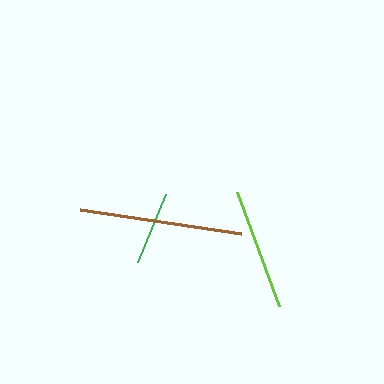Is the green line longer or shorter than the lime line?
The lime line is longer than the green line.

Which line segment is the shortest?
The green line is the shortest at approximately 73 pixels.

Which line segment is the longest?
The brown line is the longest at approximately 164 pixels.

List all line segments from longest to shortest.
From longest to shortest: brown, lime, green.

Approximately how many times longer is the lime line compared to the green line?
The lime line is approximately 1.7 times the length of the green line.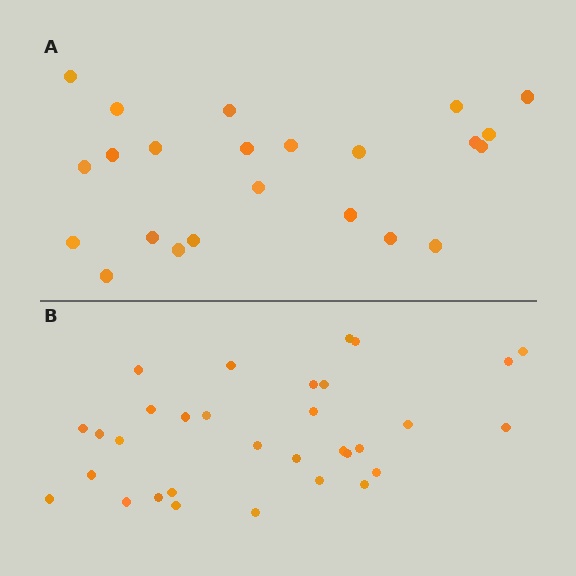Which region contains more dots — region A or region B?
Region B (the bottom region) has more dots.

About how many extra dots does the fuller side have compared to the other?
Region B has roughly 8 or so more dots than region A.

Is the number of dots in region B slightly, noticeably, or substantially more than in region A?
Region B has noticeably more, but not dramatically so. The ratio is roughly 1.4 to 1.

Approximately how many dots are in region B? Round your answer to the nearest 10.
About 30 dots. (The exact count is 32, which rounds to 30.)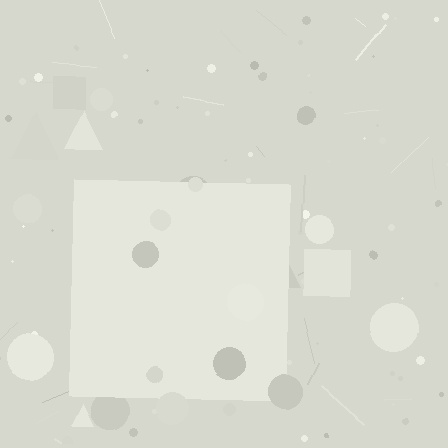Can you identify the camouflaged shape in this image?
The camouflaged shape is a square.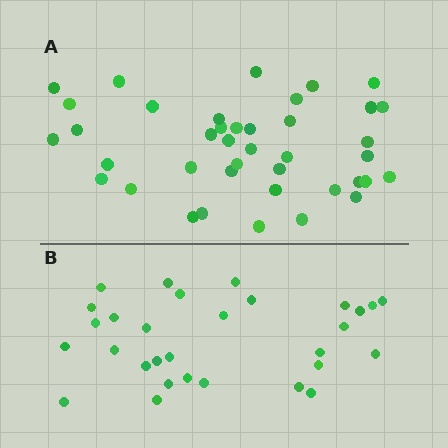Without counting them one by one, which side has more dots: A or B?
Region A (the top region) has more dots.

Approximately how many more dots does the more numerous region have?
Region A has roughly 10 or so more dots than region B.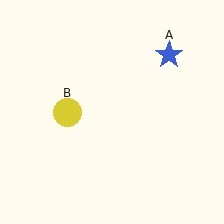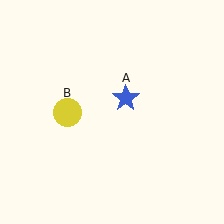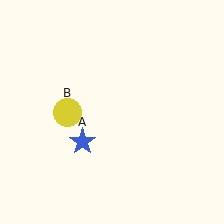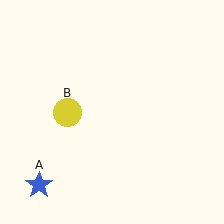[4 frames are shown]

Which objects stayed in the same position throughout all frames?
Yellow circle (object B) remained stationary.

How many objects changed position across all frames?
1 object changed position: blue star (object A).